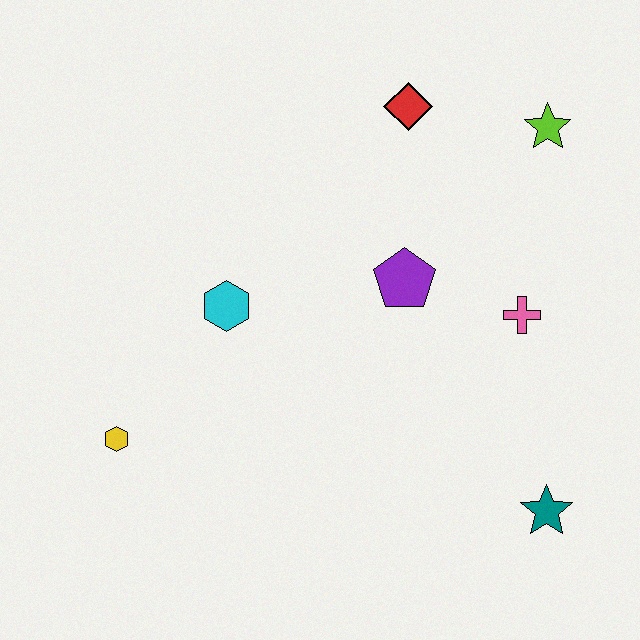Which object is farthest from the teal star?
The yellow hexagon is farthest from the teal star.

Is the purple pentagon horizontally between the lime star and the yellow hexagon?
Yes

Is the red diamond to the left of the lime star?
Yes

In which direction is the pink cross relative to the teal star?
The pink cross is above the teal star.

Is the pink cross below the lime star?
Yes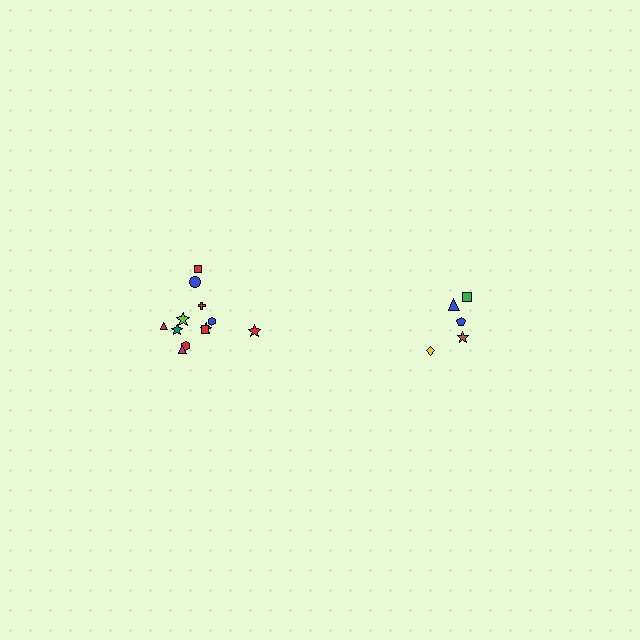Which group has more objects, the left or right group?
The left group.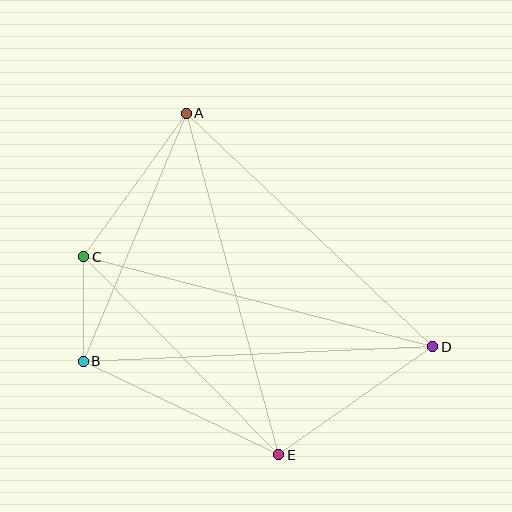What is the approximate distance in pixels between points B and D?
The distance between B and D is approximately 350 pixels.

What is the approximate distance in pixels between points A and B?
The distance between A and B is approximately 269 pixels.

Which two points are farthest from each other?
Points C and D are farthest from each other.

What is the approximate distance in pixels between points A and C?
The distance between A and C is approximately 177 pixels.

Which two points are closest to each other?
Points B and C are closest to each other.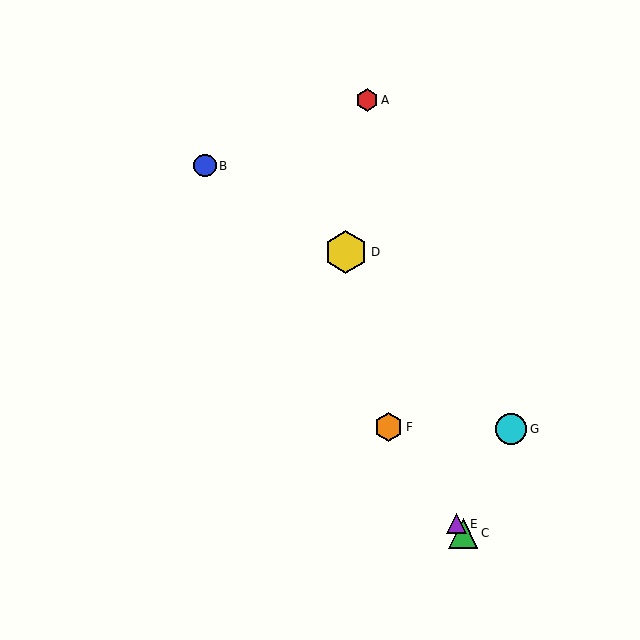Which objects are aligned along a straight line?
Objects B, C, E, F are aligned along a straight line.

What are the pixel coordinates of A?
Object A is at (367, 100).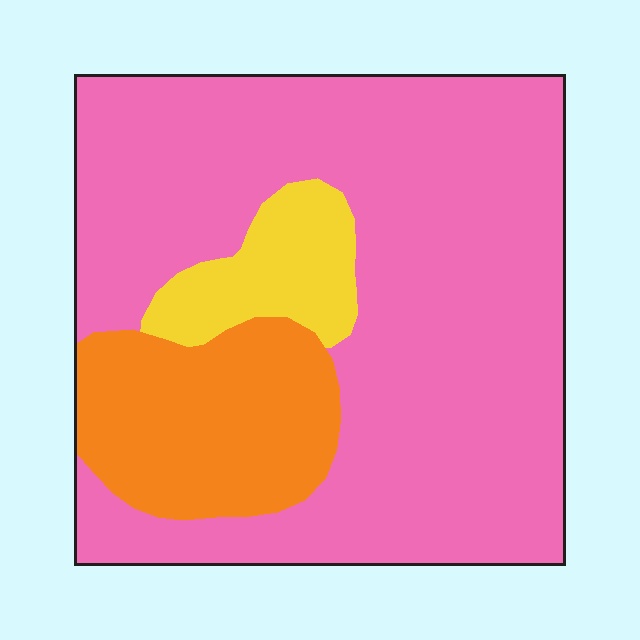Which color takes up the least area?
Yellow, at roughly 10%.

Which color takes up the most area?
Pink, at roughly 70%.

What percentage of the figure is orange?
Orange covers 19% of the figure.